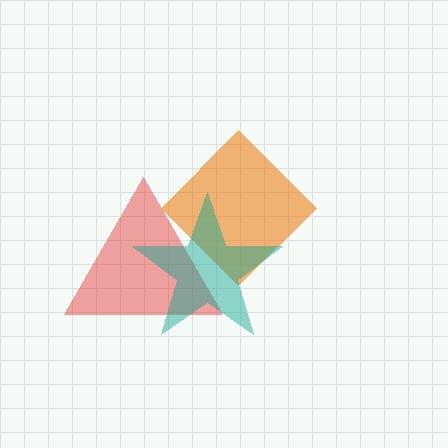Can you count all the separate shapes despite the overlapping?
Yes, there are 3 separate shapes.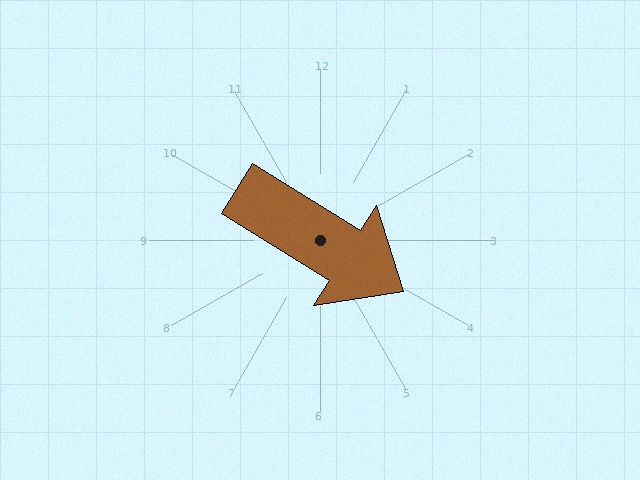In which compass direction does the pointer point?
Southeast.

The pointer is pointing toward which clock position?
Roughly 4 o'clock.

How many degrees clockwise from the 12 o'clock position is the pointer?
Approximately 122 degrees.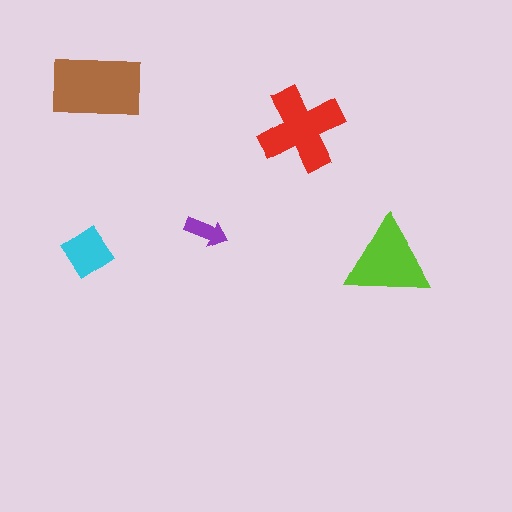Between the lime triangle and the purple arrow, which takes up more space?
The lime triangle.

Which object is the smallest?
The purple arrow.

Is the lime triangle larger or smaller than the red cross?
Smaller.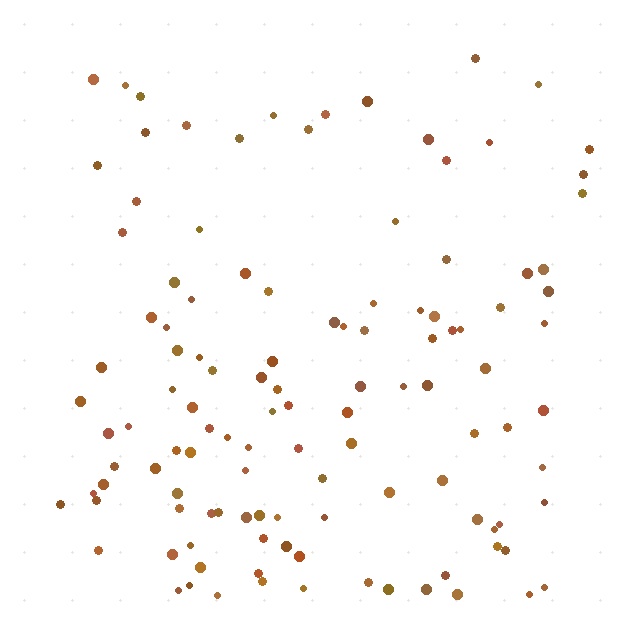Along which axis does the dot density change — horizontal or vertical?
Vertical.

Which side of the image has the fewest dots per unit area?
The top.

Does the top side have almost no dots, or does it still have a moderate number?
Still a moderate number, just noticeably fewer than the bottom.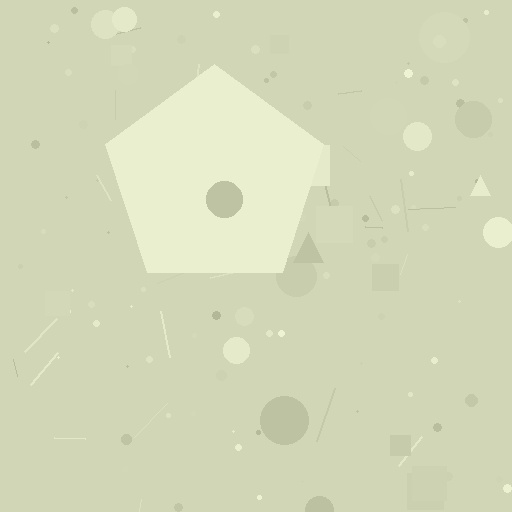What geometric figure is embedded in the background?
A pentagon is embedded in the background.